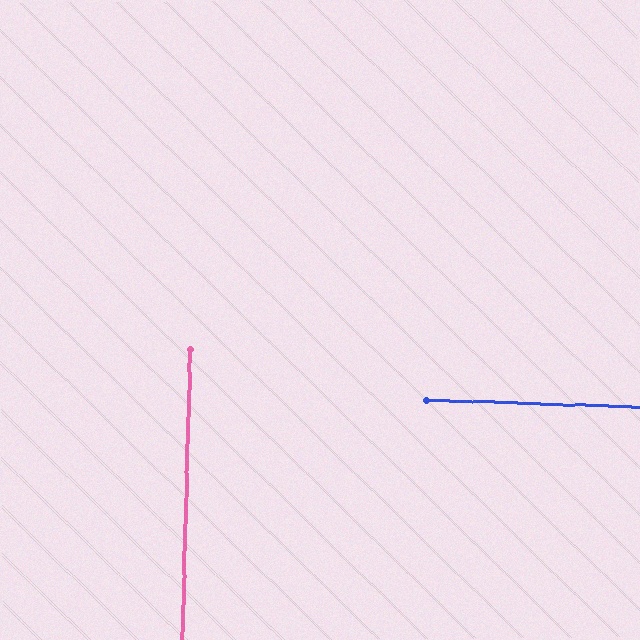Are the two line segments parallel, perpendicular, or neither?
Perpendicular — they meet at approximately 90°.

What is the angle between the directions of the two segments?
Approximately 90 degrees.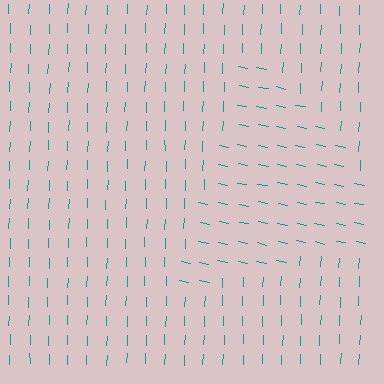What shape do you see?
I see a triangle.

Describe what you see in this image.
The image is filled with small teal line segments. A triangle region in the image has lines oriented differently from the surrounding lines, creating a visible texture boundary.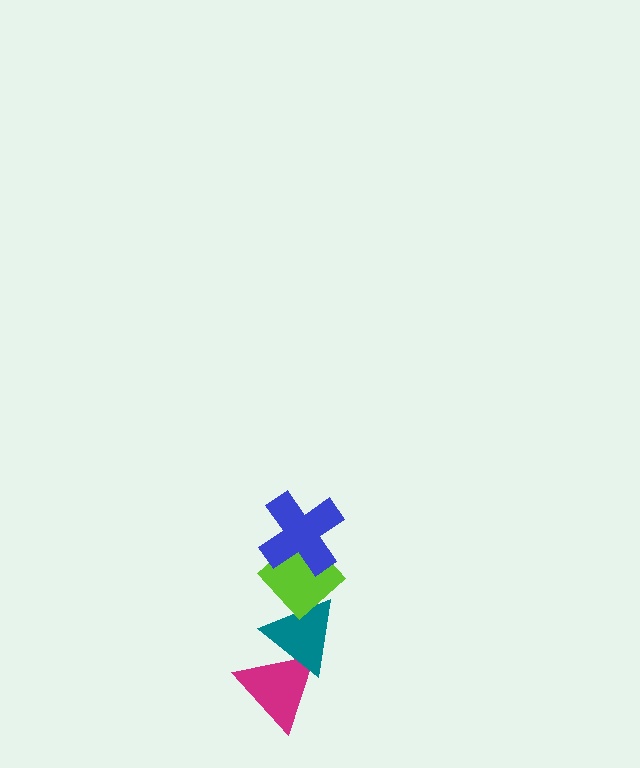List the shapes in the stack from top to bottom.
From top to bottom: the blue cross, the lime diamond, the teal triangle, the magenta triangle.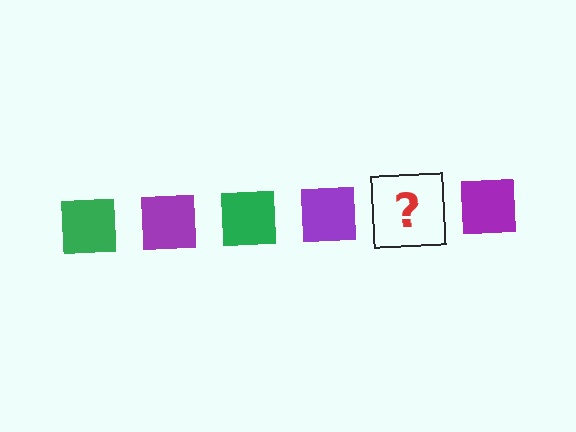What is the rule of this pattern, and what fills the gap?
The rule is that the pattern cycles through green, purple squares. The gap should be filled with a green square.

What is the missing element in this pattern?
The missing element is a green square.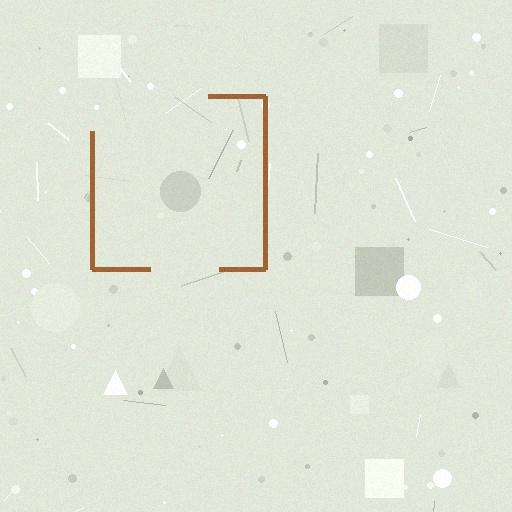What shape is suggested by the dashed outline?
The dashed outline suggests a square.